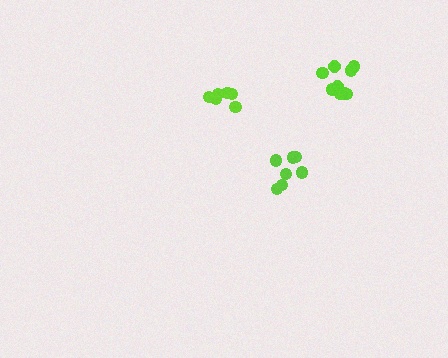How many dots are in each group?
Group 1: 7 dots, Group 2: 6 dots, Group 3: 9 dots (22 total).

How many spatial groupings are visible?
There are 3 spatial groupings.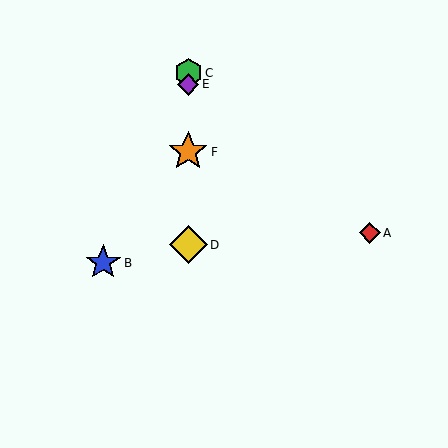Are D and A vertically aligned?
No, D is at x≈188 and A is at x≈370.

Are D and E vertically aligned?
Yes, both are at x≈188.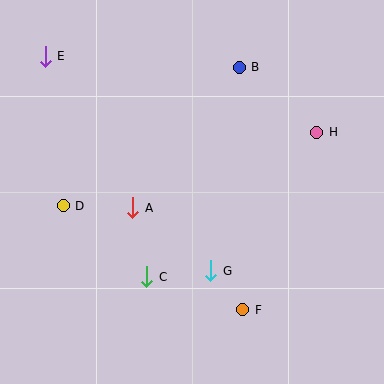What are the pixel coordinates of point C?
Point C is at (147, 277).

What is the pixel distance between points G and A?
The distance between G and A is 100 pixels.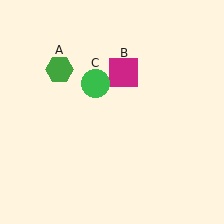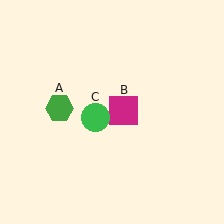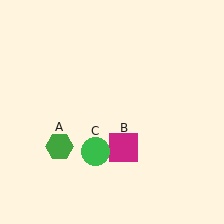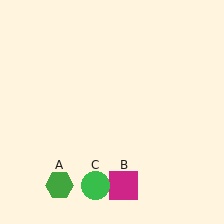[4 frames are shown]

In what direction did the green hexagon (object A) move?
The green hexagon (object A) moved down.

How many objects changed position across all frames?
3 objects changed position: green hexagon (object A), magenta square (object B), green circle (object C).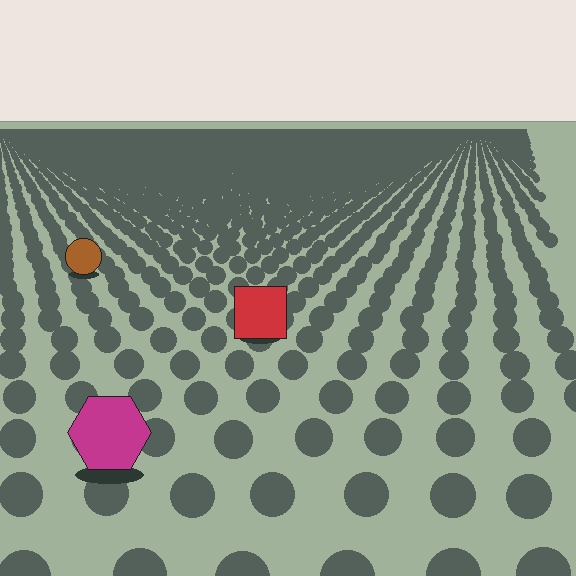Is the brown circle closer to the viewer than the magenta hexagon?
No. The magenta hexagon is closer — you can tell from the texture gradient: the ground texture is coarser near it.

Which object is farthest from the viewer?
The brown circle is farthest from the viewer. It appears smaller and the ground texture around it is denser.